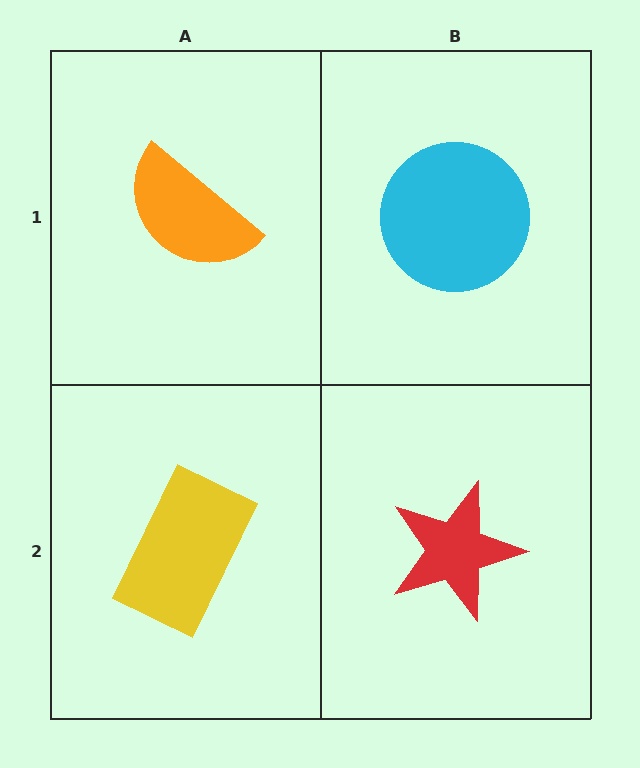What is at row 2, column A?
A yellow rectangle.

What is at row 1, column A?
An orange semicircle.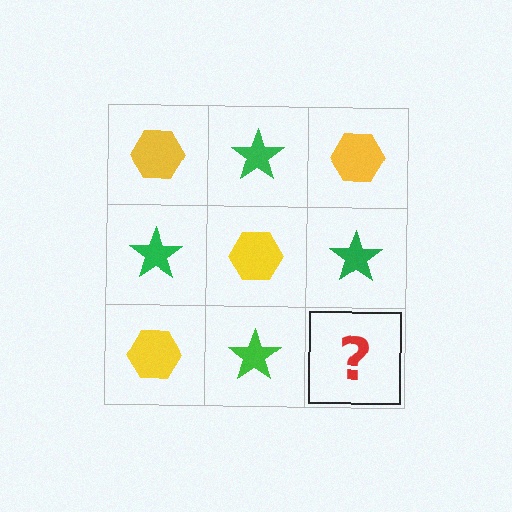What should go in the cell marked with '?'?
The missing cell should contain a yellow hexagon.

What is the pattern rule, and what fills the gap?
The rule is that it alternates yellow hexagon and green star in a checkerboard pattern. The gap should be filled with a yellow hexagon.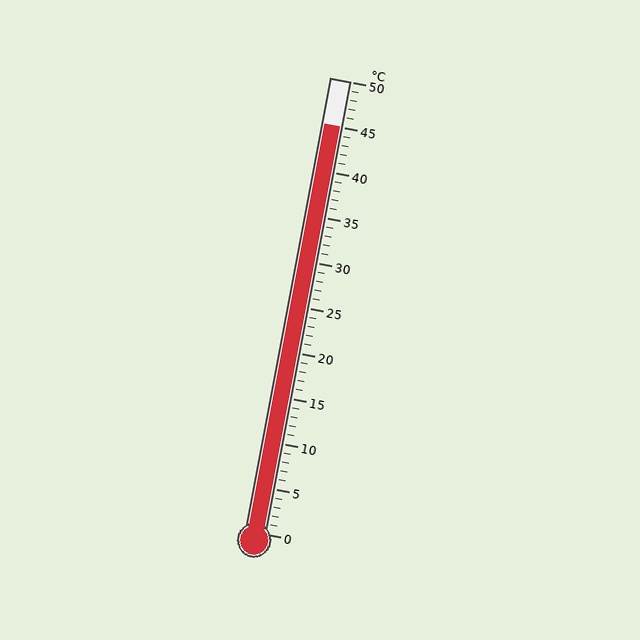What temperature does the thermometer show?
The thermometer shows approximately 45°C.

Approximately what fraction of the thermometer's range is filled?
The thermometer is filled to approximately 90% of its range.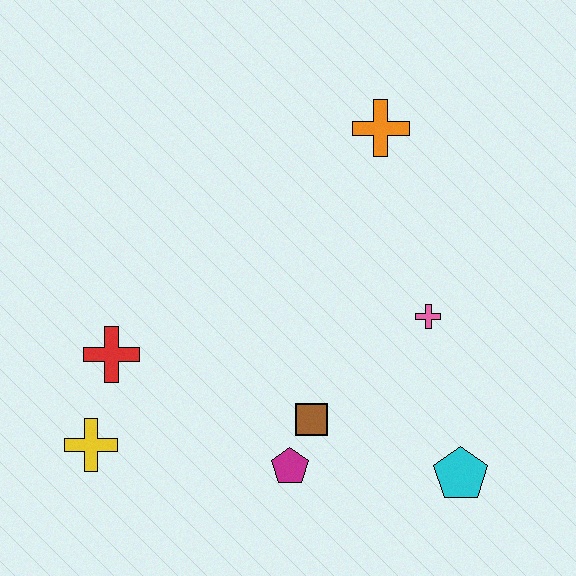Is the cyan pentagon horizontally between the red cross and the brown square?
No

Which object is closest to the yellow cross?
The red cross is closest to the yellow cross.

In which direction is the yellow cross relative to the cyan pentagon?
The yellow cross is to the left of the cyan pentagon.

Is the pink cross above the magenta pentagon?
Yes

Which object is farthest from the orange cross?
The yellow cross is farthest from the orange cross.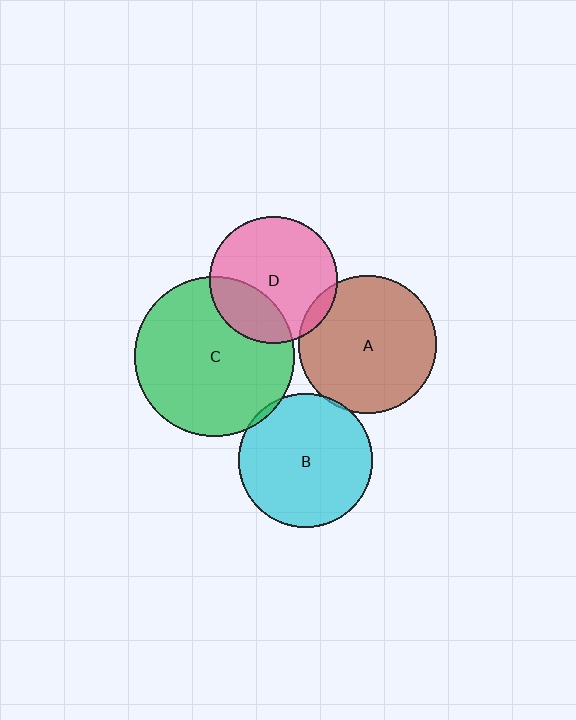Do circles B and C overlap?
Yes.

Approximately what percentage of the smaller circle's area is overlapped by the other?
Approximately 5%.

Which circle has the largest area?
Circle C (green).